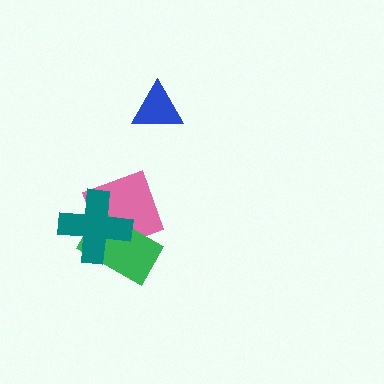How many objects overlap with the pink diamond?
2 objects overlap with the pink diamond.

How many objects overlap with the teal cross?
2 objects overlap with the teal cross.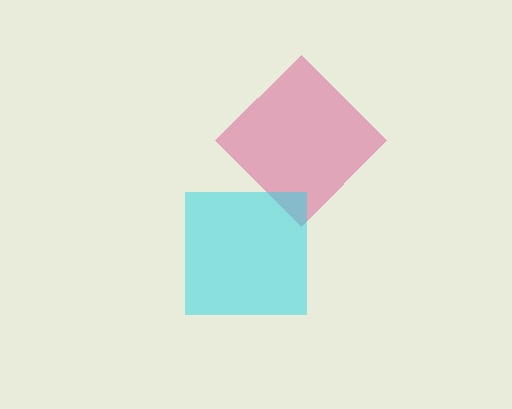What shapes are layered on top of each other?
The layered shapes are: a pink diamond, a cyan square.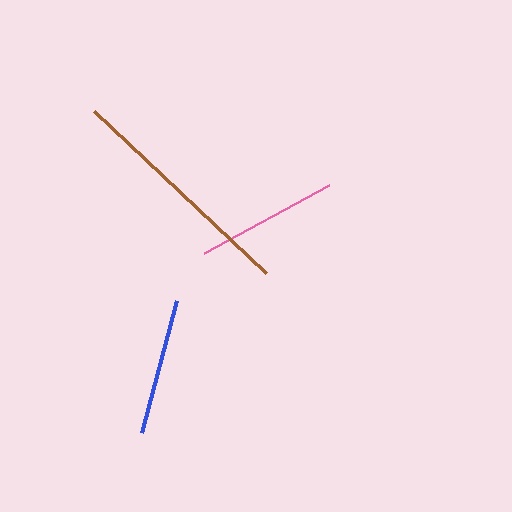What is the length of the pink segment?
The pink segment is approximately 143 pixels long.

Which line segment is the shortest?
The blue line is the shortest at approximately 137 pixels.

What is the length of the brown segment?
The brown segment is approximately 235 pixels long.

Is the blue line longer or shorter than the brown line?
The brown line is longer than the blue line.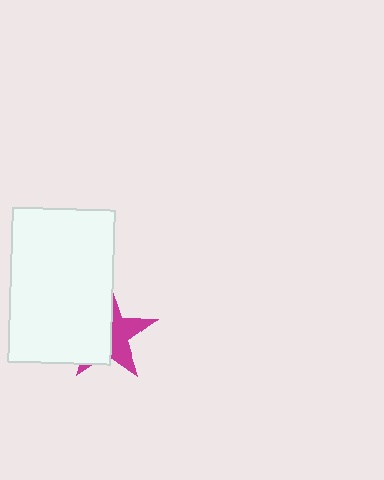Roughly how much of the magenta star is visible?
A small part of it is visible (roughly 43%).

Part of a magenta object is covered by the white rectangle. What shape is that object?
It is a star.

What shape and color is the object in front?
The object in front is a white rectangle.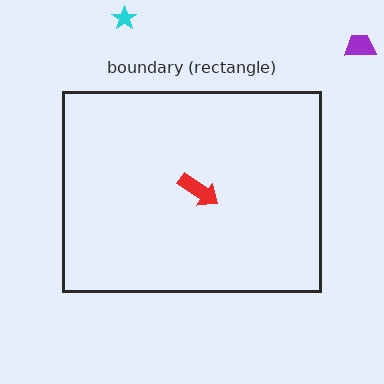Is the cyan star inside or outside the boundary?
Outside.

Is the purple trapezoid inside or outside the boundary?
Outside.